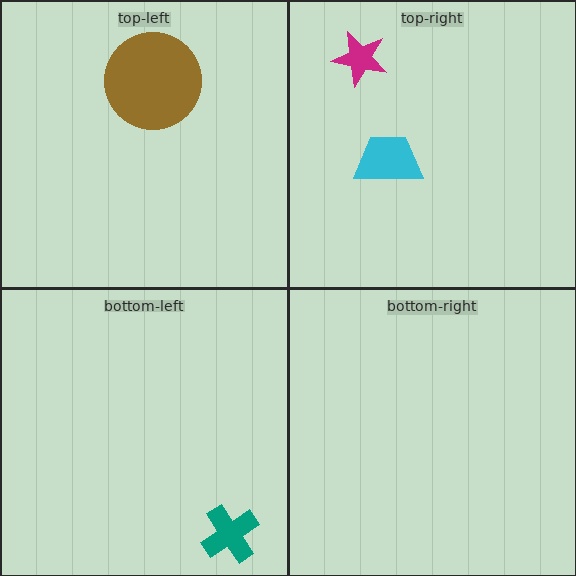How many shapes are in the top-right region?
2.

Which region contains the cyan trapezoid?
The top-right region.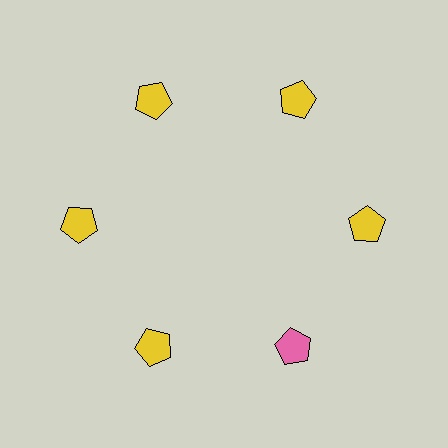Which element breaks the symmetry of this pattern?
The pink pentagon at roughly the 5 o'clock position breaks the symmetry. All other shapes are yellow pentagons.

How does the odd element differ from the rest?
It has a different color: pink instead of yellow.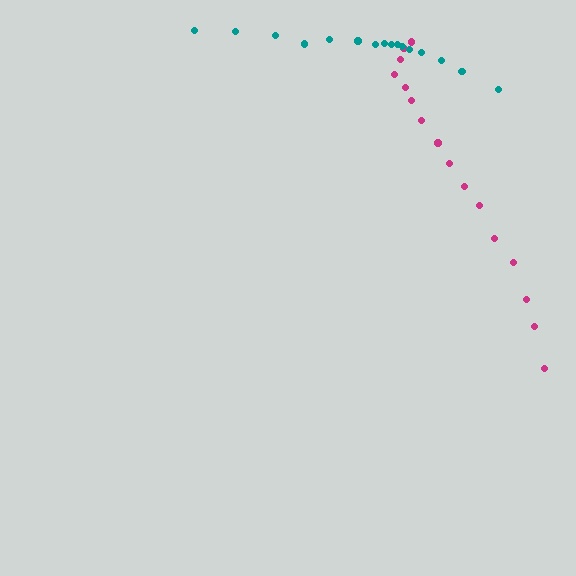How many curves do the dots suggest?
There are 2 distinct paths.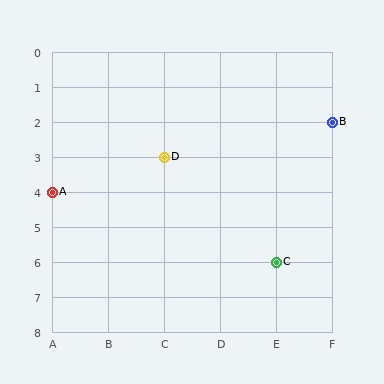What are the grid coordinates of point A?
Point A is at grid coordinates (A, 4).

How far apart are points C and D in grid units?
Points C and D are 2 columns and 3 rows apart (about 3.6 grid units diagonally).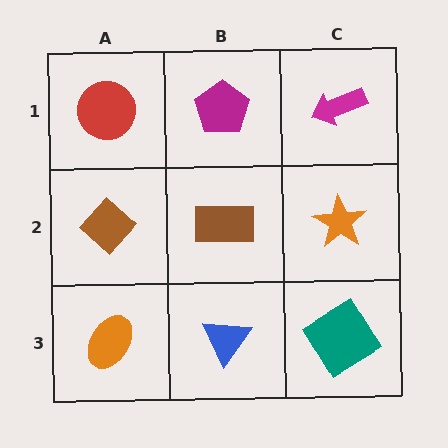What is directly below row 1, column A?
A brown diamond.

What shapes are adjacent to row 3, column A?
A brown diamond (row 2, column A), a blue triangle (row 3, column B).